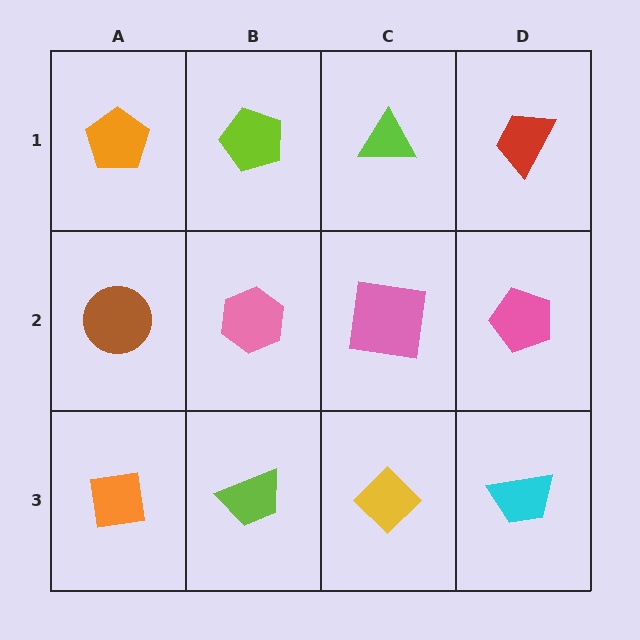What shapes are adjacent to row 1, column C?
A pink square (row 2, column C), a lime pentagon (row 1, column B), a red trapezoid (row 1, column D).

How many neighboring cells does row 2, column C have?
4.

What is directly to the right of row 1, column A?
A lime pentagon.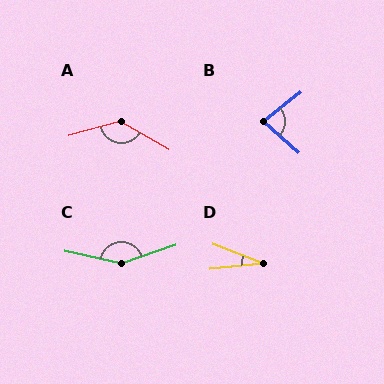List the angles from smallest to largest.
D (26°), B (79°), A (135°), C (148°).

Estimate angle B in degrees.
Approximately 79 degrees.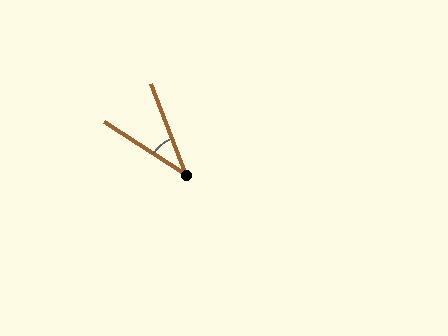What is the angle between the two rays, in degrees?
Approximately 36 degrees.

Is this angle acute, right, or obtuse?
It is acute.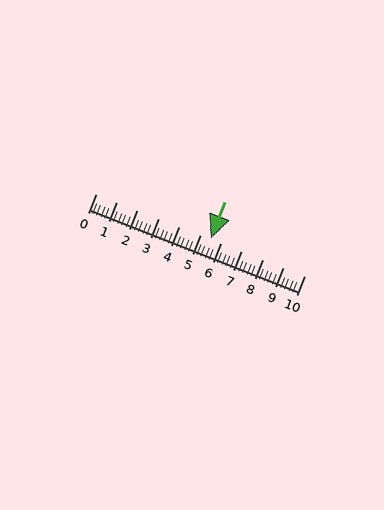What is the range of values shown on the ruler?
The ruler shows values from 0 to 10.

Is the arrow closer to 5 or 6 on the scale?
The arrow is closer to 6.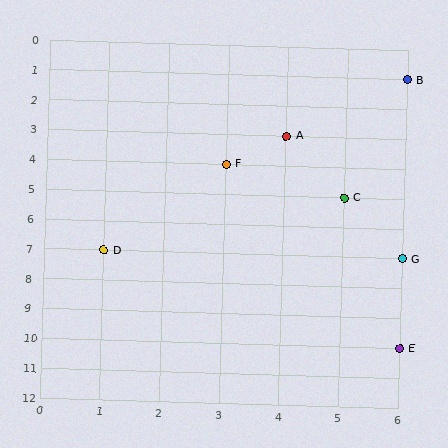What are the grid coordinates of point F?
Point F is at grid coordinates (3, 4).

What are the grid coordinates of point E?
Point E is at grid coordinates (6, 10).